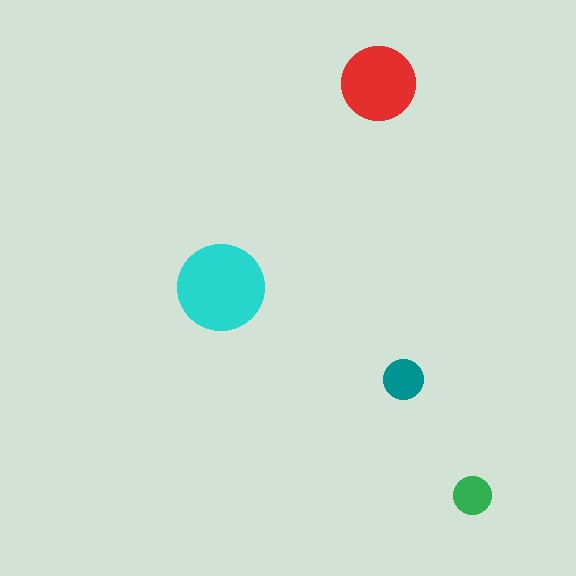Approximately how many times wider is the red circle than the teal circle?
About 2 times wider.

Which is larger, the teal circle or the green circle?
The teal one.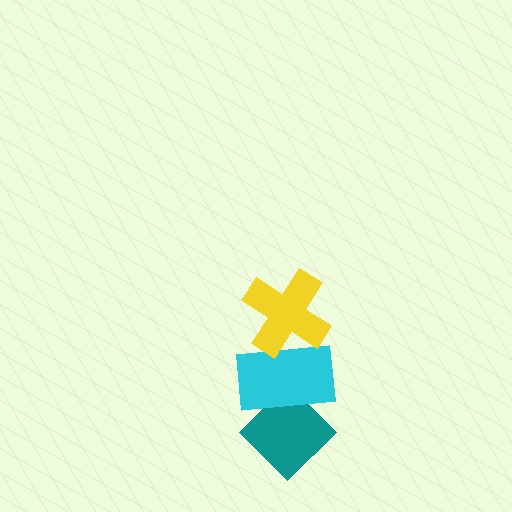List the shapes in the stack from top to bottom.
From top to bottom: the yellow cross, the cyan rectangle, the teal diamond.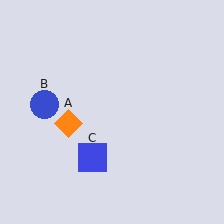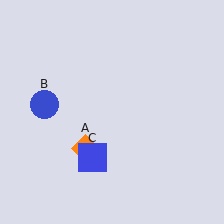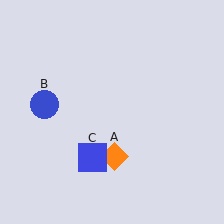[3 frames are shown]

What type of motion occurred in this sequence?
The orange diamond (object A) rotated counterclockwise around the center of the scene.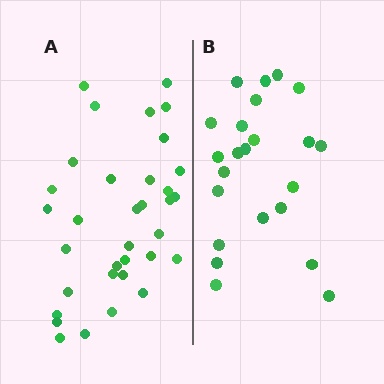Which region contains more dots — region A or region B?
Region A (the left region) has more dots.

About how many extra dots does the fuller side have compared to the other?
Region A has roughly 12 or so more dots than region B.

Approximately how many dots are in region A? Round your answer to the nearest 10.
About 30 dots. (The exact count is 34, which rounds to 30.)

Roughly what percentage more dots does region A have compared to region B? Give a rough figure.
About 50% more.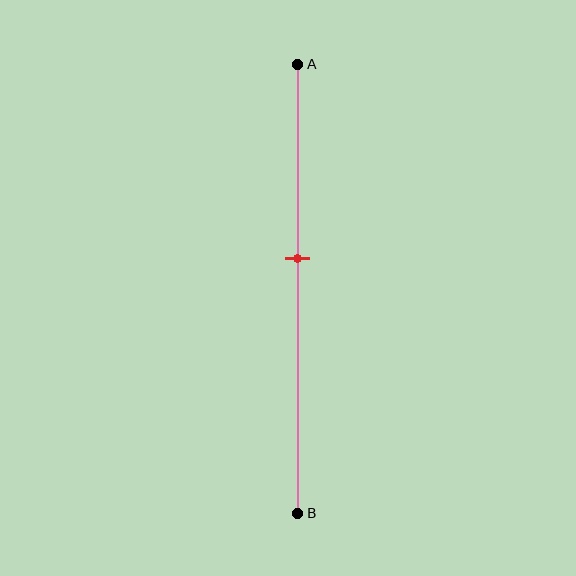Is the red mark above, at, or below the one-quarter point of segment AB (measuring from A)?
The red mark is below the one-quarter point of segment AB.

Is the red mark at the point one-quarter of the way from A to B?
No, the mark is at about 45% from A, not at the 25% one-quarter point.